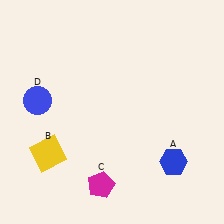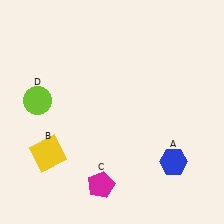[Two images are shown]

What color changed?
The circle (D) changed from blue in Image 1 to lime in Image 2.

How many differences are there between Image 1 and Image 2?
There is 1 difference between the two images.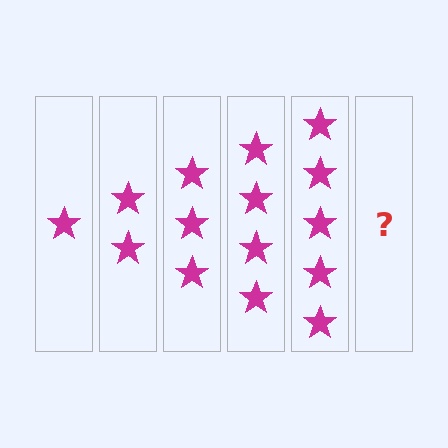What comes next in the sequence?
The next element should be 6 stars.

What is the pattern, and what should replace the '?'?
The pattern is that each step adds one more star. The '?' should be 6 stars.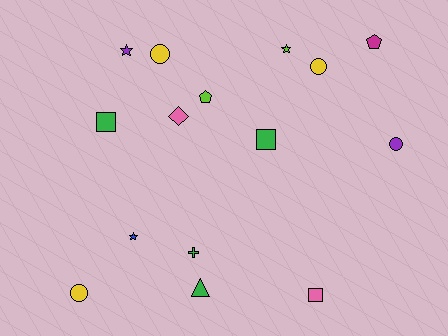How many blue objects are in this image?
There is 1 blue object.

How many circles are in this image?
There are 4 circles.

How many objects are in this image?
There are 15 objects.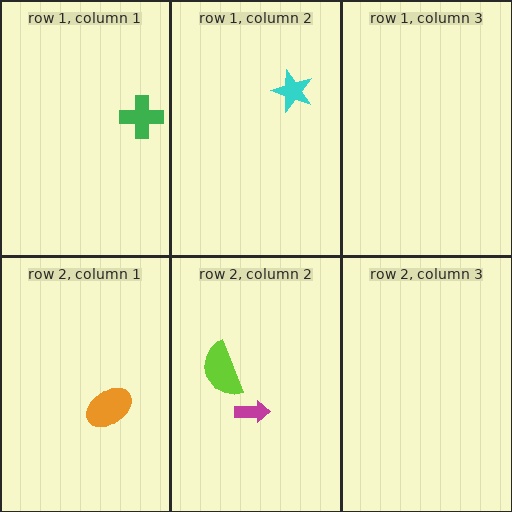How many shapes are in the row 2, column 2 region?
2.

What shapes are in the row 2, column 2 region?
The lime semicircle, the magenta arrow.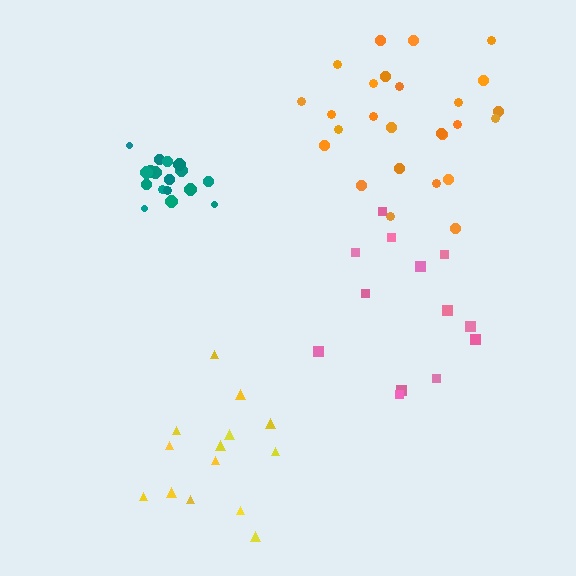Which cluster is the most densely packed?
Teal.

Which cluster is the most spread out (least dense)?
Pink.